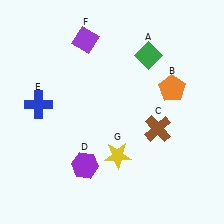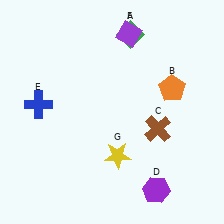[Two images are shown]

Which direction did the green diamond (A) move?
The green diamond (A) moved up.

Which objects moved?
The objects that moved are: the green diamond (A), the purple hexagon (D), the purple diamond (F).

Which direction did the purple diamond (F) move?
The purple diamond (F) moved right.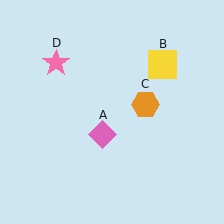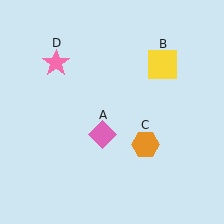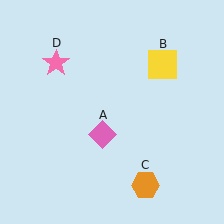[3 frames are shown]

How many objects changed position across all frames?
1 object changed position: orange hexagon (object C).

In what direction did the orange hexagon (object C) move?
The orange hexagon (object C) moved down.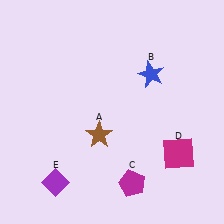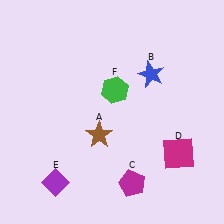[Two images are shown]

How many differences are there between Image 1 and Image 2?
There is 1 difference between the two images.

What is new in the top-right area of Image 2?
A green hexagon (F) was added in the top-right area of Image 2.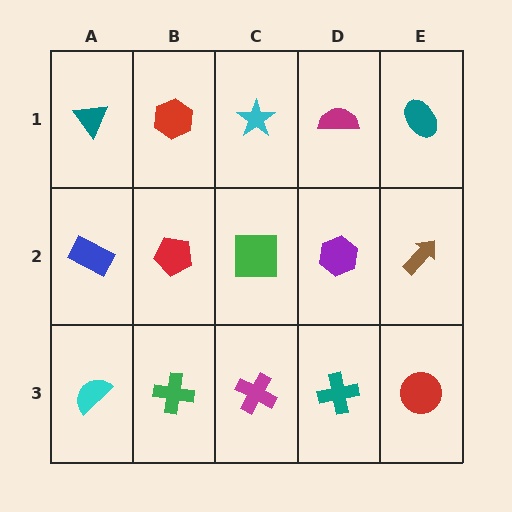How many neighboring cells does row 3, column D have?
3.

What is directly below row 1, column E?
A brown arrow.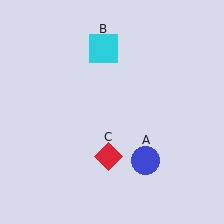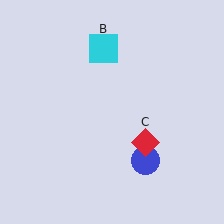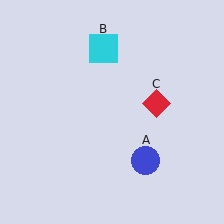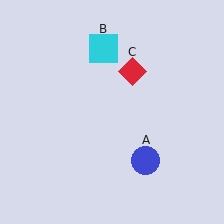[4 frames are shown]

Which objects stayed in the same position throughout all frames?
Blue circle (object A) and cyan square (object B) remained stationary.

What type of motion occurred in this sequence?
The red diamond (object C) rotated counterclockwise around the center of the scene.